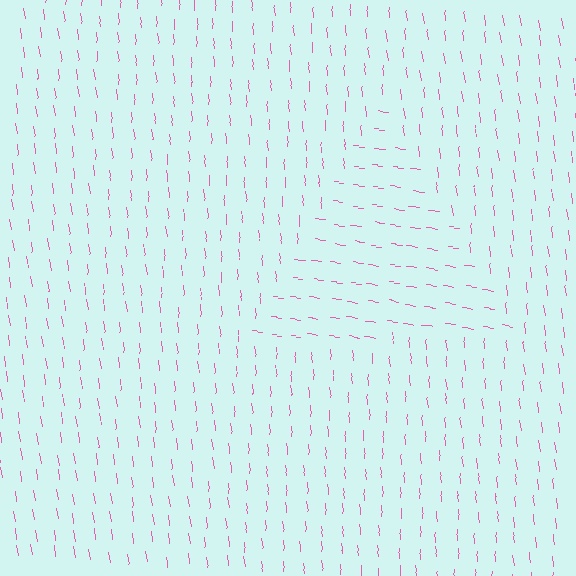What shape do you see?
I see a triangle.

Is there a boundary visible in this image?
Yes, there is a texture boundary formed by a change in line orientation.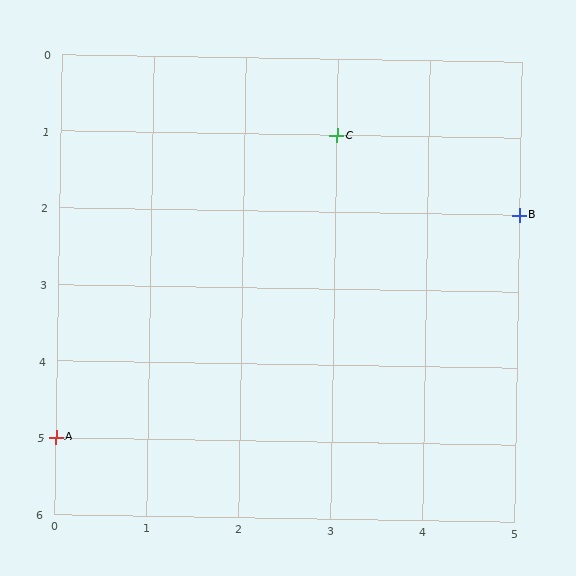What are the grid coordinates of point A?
Point A is at grid coordinates (0, 5).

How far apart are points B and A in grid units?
Points B and A are 5 columns and 3 rows apart (about 5.8 grid units diagonally).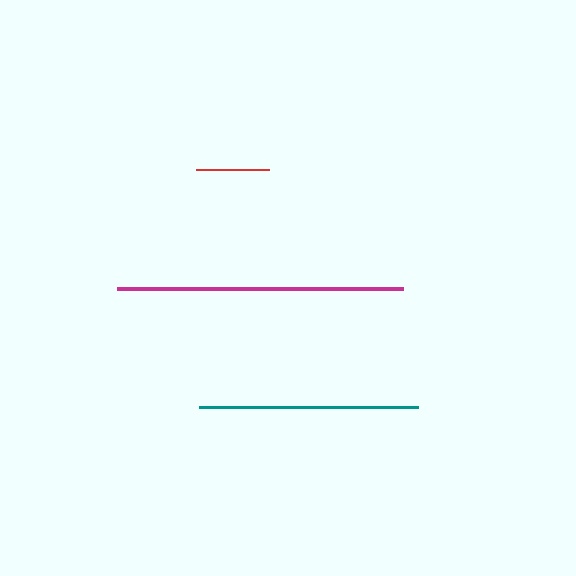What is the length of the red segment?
The red segment is approximately 73 pixels long.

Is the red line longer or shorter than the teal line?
The teal line is longer than the red line.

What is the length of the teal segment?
The teal segment is approximately 219 pixels long.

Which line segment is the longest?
The magenta line is the longest at approximately 287 pixels.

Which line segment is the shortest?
The red line is the shortest at approximately 73 pixels.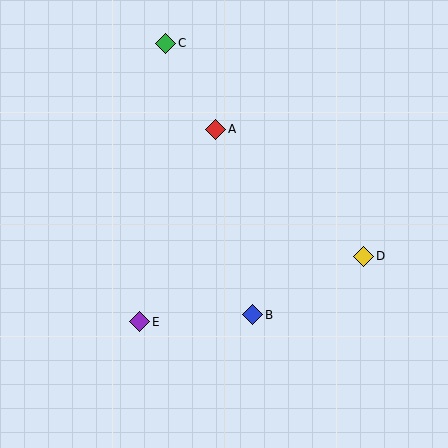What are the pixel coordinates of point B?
Point B is at (253, 315).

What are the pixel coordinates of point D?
Point D is at (364, 256).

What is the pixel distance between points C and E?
The distance between C and E is 280 pixels.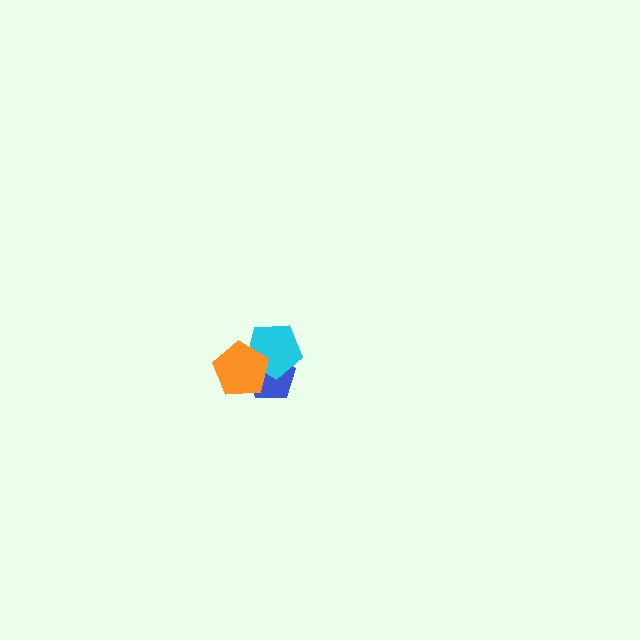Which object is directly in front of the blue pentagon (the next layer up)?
The cyan pentagon is directly in front of the blue pentagon.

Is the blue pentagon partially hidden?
Yes, it is partially covered by another shape.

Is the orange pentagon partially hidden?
No, no other shape covers it.